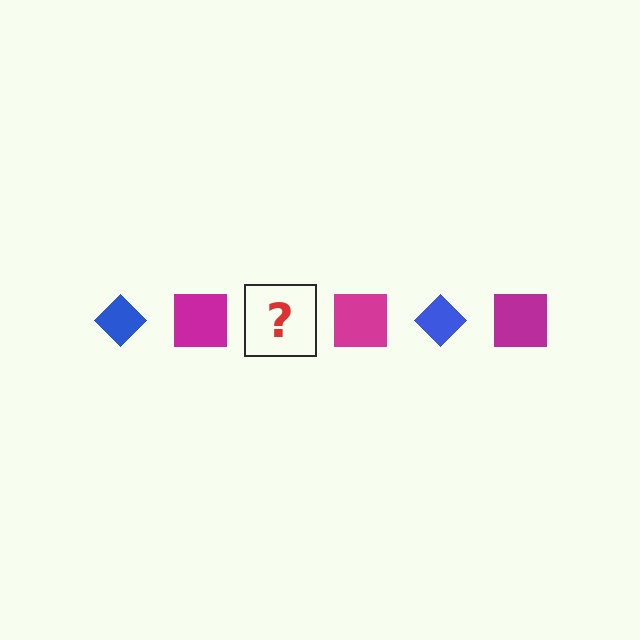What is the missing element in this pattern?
The missing element is a blue diamond.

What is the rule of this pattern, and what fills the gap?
The rule is that the pattern alternates between blue diamond and magenta square. The gap should be filled with a blue diamond.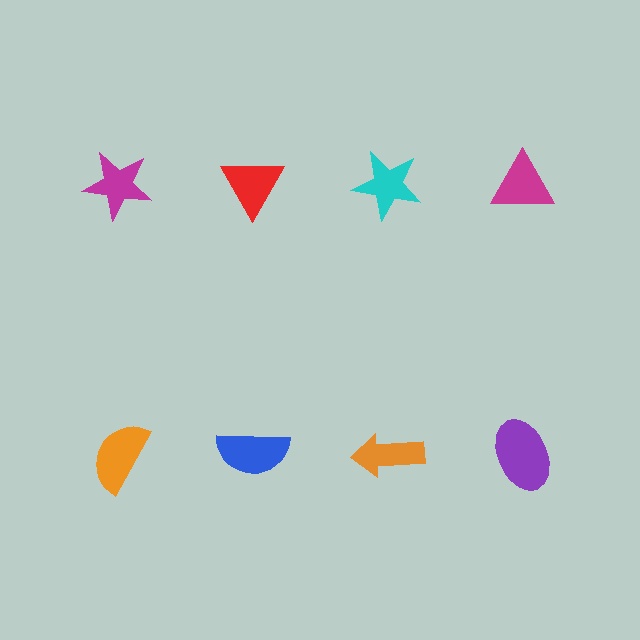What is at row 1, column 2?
A red triangle.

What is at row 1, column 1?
A magenta star.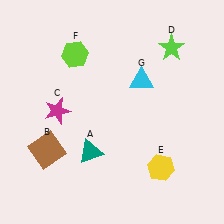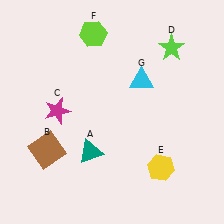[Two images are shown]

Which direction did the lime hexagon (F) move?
The lime hexagon (F) moved up.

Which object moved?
The lime hexagon (F) moved up.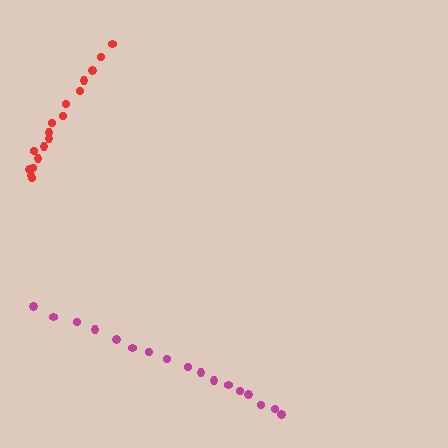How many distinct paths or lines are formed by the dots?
There are 2 distinct paths.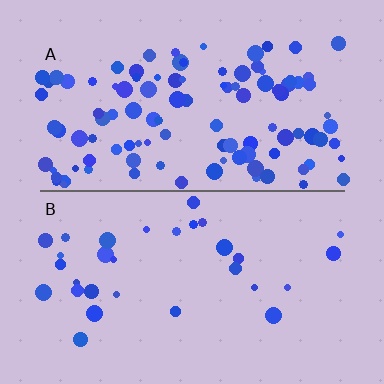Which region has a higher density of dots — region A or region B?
A (the top).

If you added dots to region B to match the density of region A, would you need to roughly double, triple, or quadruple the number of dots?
Approximately triple.